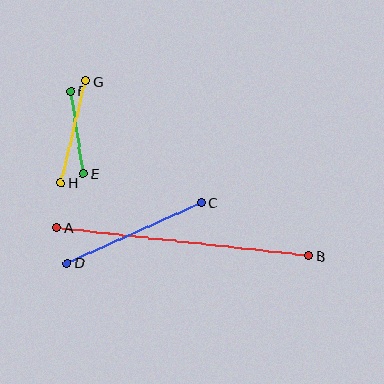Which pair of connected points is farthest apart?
Points A and B are farthest apart.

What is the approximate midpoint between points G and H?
The midpoint is at approximately (73, 132) pixels.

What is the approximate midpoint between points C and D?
The midpoint is at approximately (134, 233) pixels.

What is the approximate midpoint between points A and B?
The midpoint is at approximately (183, 242) pixels.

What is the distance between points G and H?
The distance is approximately 105 pixels.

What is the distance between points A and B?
The distance is approximately 253 pixels.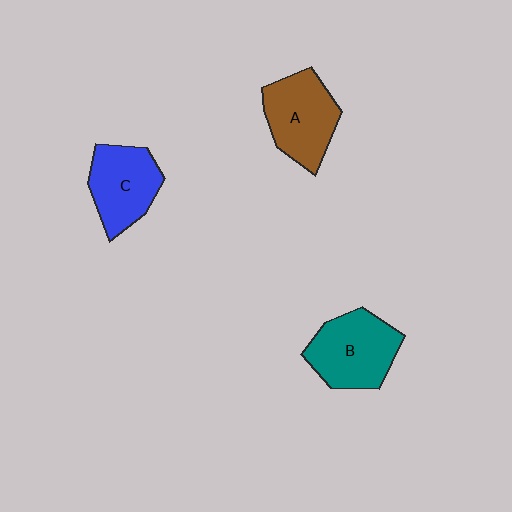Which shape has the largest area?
Shape B (teal).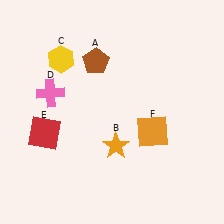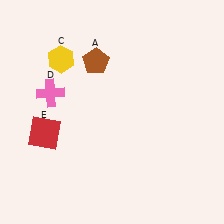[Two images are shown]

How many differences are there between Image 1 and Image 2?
There are 2 differences between the two images.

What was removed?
The orange square (F), the orange star (B) were removed in Image 2.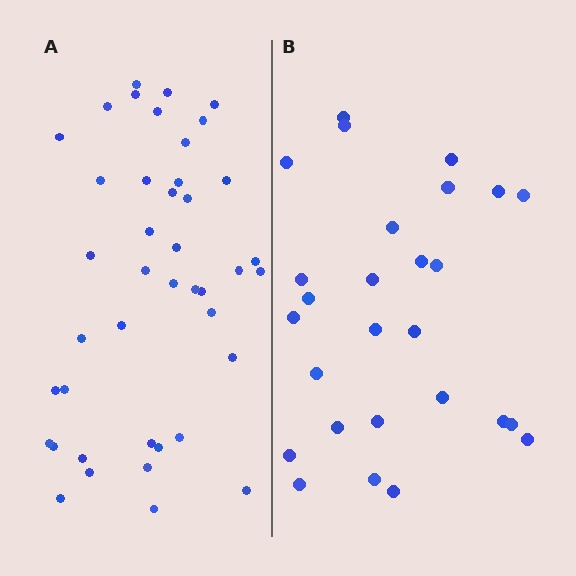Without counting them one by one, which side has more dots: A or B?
Region A (the left region) has more dots.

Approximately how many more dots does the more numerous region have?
Region A has approximately 15 more dots than region B.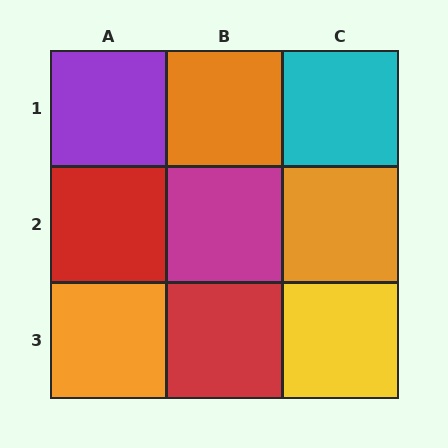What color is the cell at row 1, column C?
Cyan.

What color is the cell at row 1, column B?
Orange.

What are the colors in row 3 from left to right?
Orange, red, yellow.